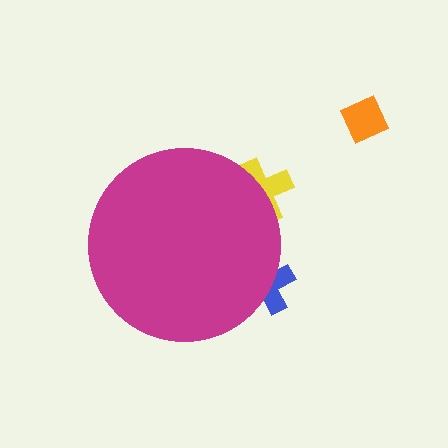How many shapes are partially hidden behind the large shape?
2 shapes are partially hidden.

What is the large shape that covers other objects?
A magenta circle.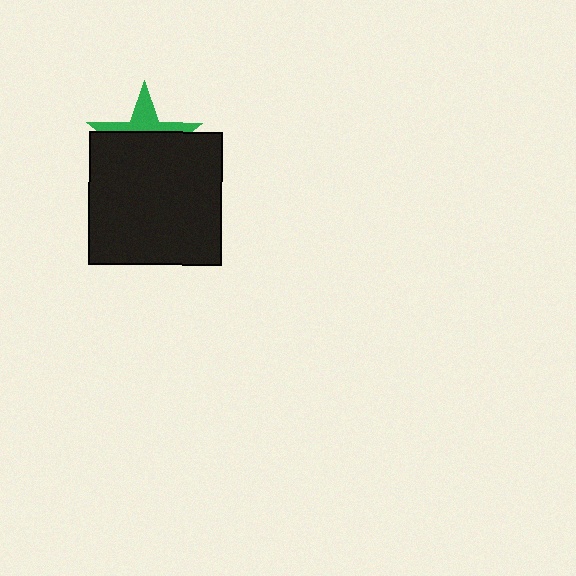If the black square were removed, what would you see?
You would see the complete green star.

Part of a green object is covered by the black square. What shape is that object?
It is a star.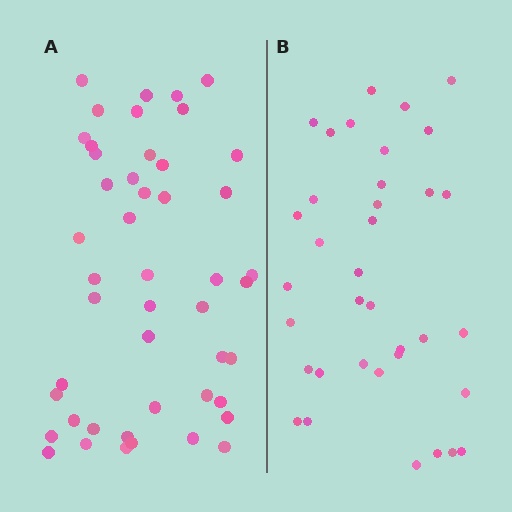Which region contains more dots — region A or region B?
Region A (the left region) has more dots.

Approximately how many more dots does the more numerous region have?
Region A has roughly 12 or so more dots than region B.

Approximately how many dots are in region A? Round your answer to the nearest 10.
About 50 dots. (The exact count is 47, which rounds to 50.)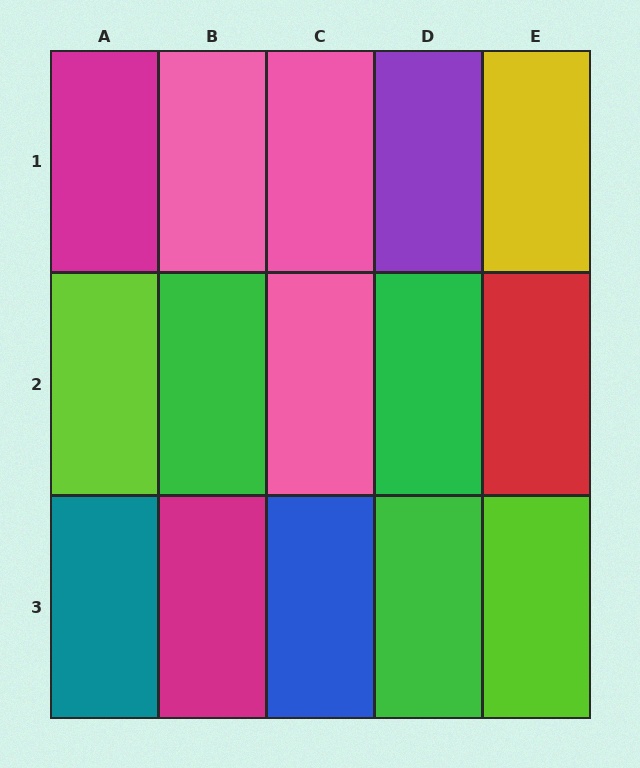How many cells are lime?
2 cells are lime.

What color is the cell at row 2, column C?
Pink.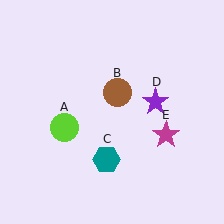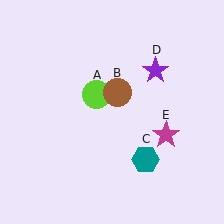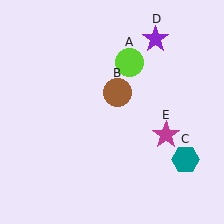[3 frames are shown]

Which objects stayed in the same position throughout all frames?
Brown circle (object B) and magenta star (object E) remained stationary.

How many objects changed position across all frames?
3 objects changed position: lime circle (object A), teal hexagon (object C), purple star (object D).